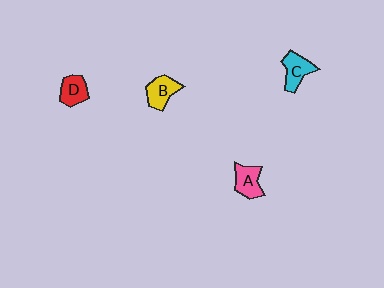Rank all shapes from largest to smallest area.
From largest to smallest: C (cyan), B (yellow), A (pink), D (red).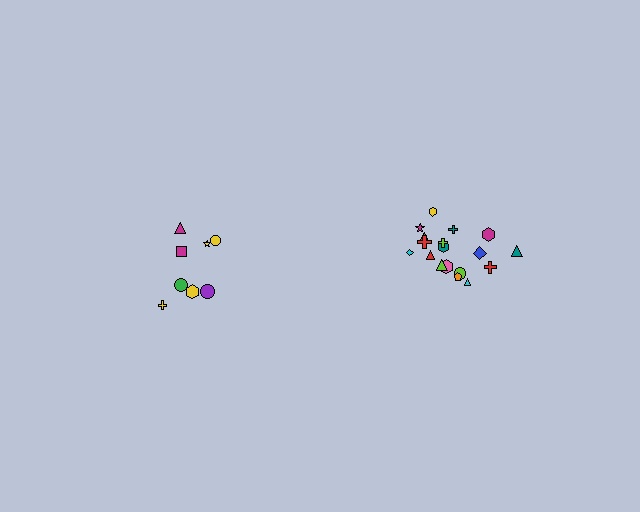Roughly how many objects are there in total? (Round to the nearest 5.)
Roughly 25 objects in total.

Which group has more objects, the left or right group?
The right group.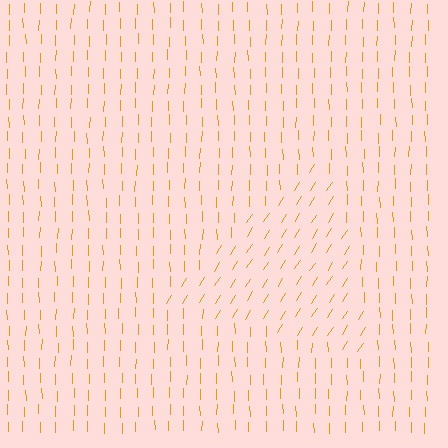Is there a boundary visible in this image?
Yes, there is a texture boundary formed by a change in line orientation.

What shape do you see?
I see a triangle.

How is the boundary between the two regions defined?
The boundary is defined purely by a change in line orientation (approximately 33 degrees difference). All lines are the same color and thickness.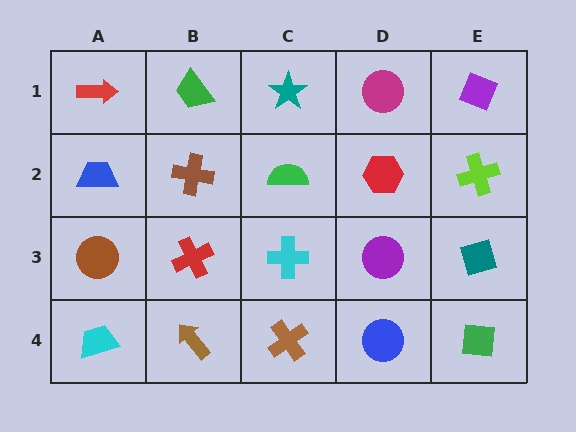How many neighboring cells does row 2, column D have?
4.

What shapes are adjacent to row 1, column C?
A green semicircle (row 2, column C), a green trapezoid (row 1, column B), a magenta circle (row 1, column D).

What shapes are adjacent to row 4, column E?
A teal diamond (row 3, column E), a blue circle (row 4, column D).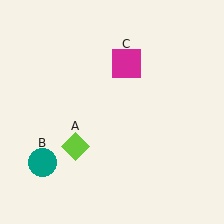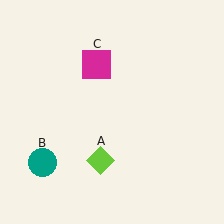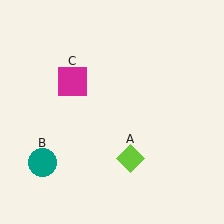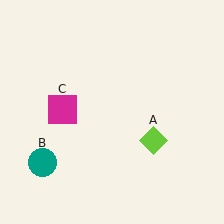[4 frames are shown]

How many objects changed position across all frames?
2 objects changed position: lime diamond (object A), magenta square (object C).